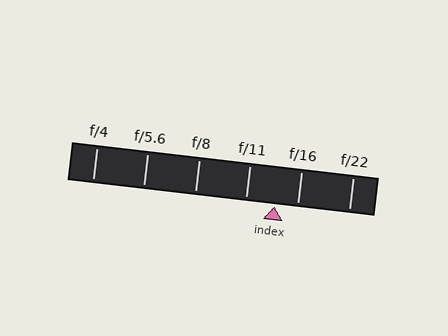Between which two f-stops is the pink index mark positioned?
The index mark is between f/11 and f/16.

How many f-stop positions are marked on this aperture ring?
There are 6 f-stop positions marked.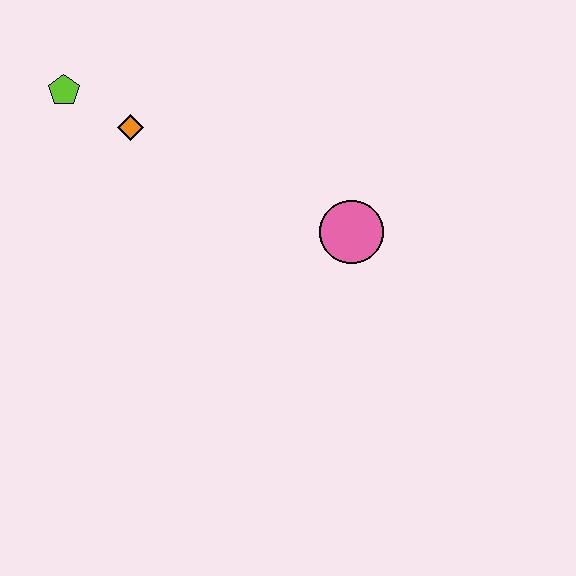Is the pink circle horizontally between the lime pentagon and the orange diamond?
No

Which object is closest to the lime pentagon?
The orange diamond is closest to the lime pentagon.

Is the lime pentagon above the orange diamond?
Yes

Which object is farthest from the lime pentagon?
The pink circle is farthest from the lime pentagon.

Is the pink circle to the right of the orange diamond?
Yes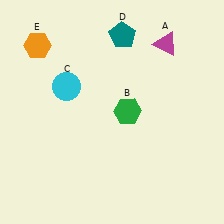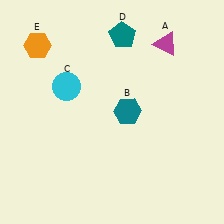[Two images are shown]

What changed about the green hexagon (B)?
In Image 1, B is green. In Image 2, it changed to teal.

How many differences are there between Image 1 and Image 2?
There is 1 difference between the two images.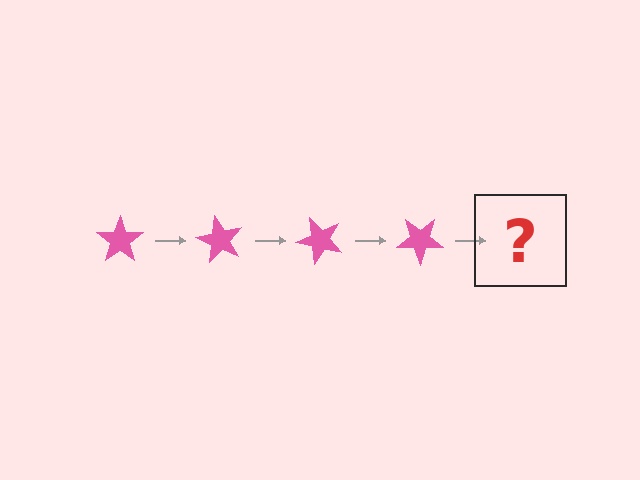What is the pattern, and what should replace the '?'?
The pattern is that the star rotates 60 degrees each step. The '?' should be a pink star rotated 240 degrees.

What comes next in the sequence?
The next element should be a pink star rotated 240 degrees.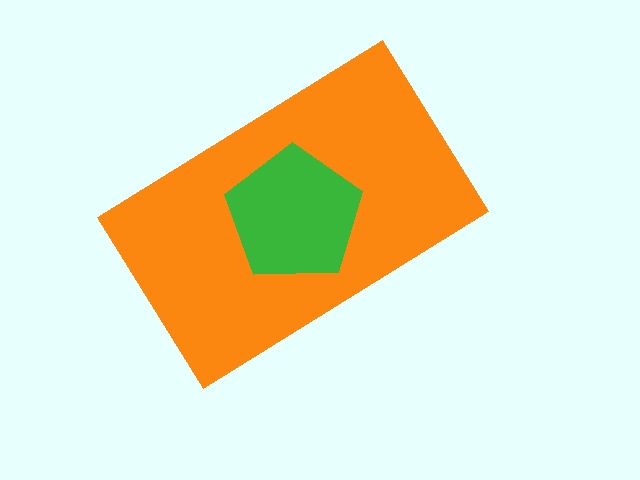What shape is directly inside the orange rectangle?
The green pentagon.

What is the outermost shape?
The orange rectangle.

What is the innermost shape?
The green pentagon.